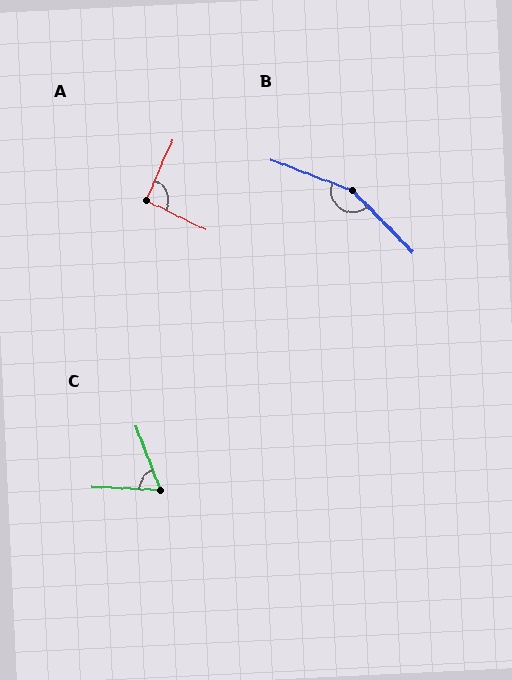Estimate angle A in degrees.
Approximately 92 degrees.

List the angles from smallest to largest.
C (67°), A (92°), B (155°).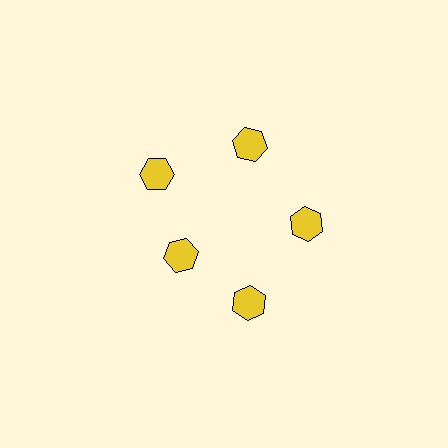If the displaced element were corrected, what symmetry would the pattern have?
It would have 5-fold rotational symmetry — the pattern would map onto itself every 72 degrees.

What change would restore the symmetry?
The symmetry would be restored by moving it outward, back onto the ring so that all 5 hexagons sit at equal angles and equal distance from the center.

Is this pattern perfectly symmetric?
No. The 5 yellow hexagons are arranged in a ring, but one element near the 8 o'clock position is pulled inward toward the center, breaking the 5-fold rotational symmetry.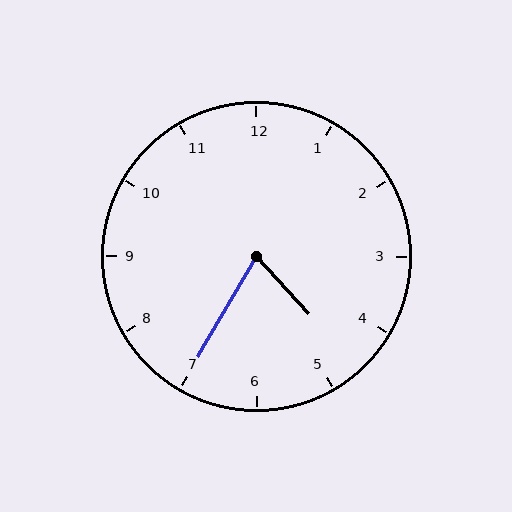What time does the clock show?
4:35.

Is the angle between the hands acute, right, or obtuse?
It is acute.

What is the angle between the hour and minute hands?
Approximately 72 degrees.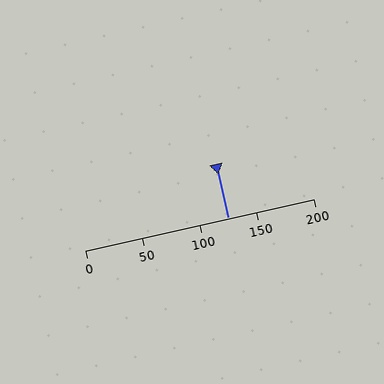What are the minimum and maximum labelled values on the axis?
The axis runs from 0 to 200.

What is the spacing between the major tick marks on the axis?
The major ticks are spaced 50 apart.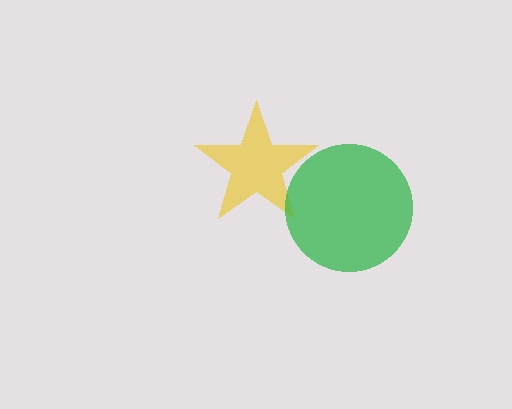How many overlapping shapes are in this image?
There are 2 overlapping shapes in the image.